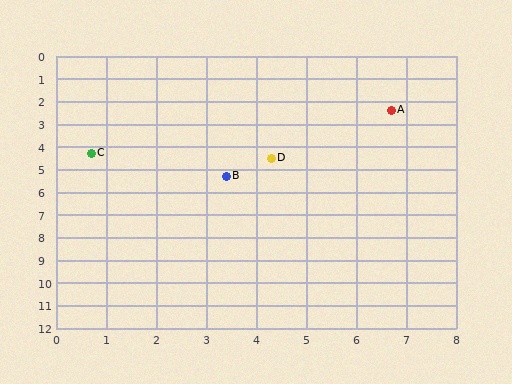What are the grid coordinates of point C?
Point C is at approximately (0.7, 4.3).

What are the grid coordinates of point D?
Point D is at approximately (4.3, 4.5).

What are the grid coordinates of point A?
Point A is at approximately (6.7, 2.4).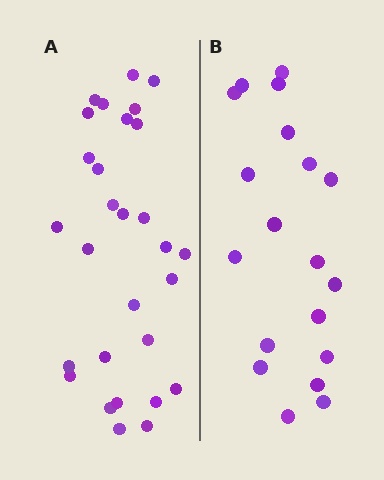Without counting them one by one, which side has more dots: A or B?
Region A (the left region) has more dots.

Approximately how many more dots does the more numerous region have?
Region A has roughly 10 or so more dots than region B.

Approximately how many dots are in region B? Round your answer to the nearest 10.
About 20 dots. (The exact count is 19, which rounds to 20.)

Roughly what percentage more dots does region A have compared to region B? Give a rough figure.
About 55% more.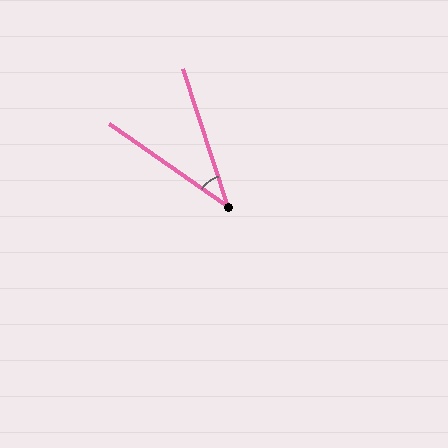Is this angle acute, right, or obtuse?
It is acute.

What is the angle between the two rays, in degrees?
Approximately 37 degrees.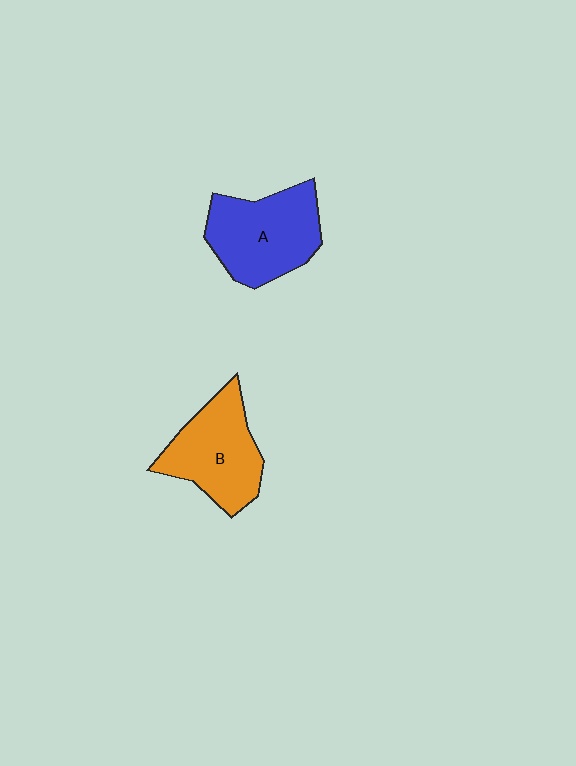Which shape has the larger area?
Shape A (blue).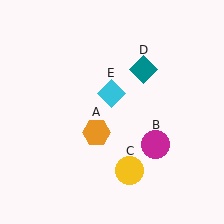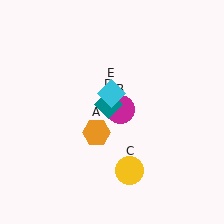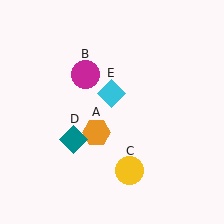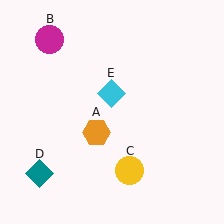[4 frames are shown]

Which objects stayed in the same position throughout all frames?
Orange hexagon (object A) and yellow circle (object C) and cyan diamond (object E) remained stationary.